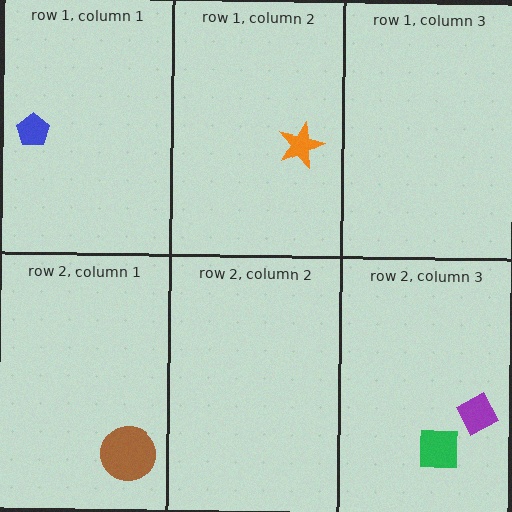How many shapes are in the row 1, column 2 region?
1.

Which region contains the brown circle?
The row 2, column 1 region.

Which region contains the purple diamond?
The row 2, column 3 region.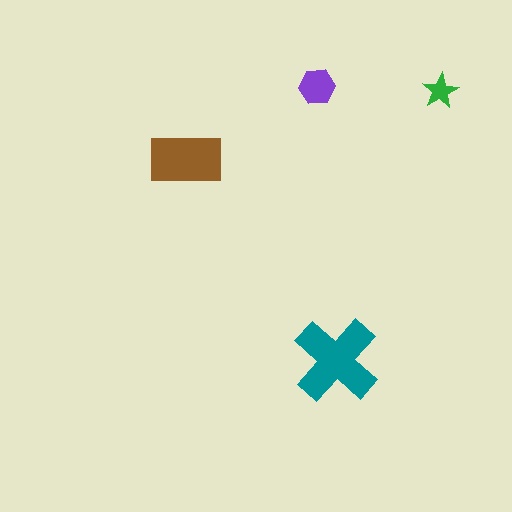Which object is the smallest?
The green star.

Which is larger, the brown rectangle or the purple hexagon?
The brown rectangle.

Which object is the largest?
The teal cross.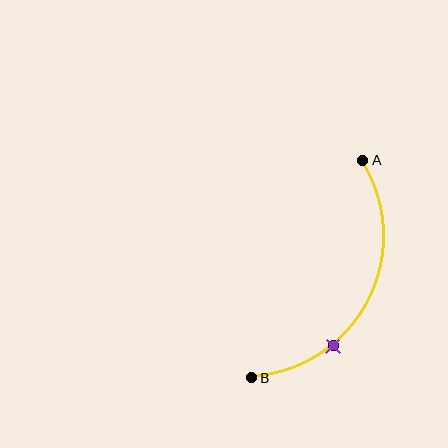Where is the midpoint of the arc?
The arc midpoint is the point on the curve farthest from the straight line joining A and B. It sits to the right of that line.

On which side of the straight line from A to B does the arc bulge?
The arc bulges to the right of the straight line connecting A and B.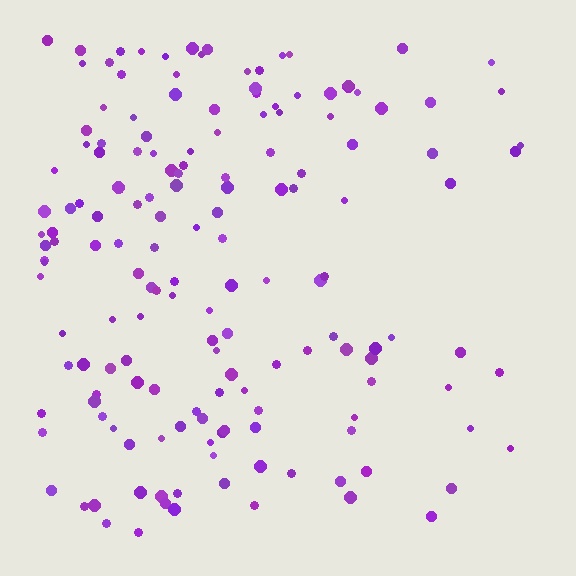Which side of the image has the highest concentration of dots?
The left.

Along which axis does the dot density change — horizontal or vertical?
Horizontal.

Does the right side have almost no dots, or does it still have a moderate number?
Still a moderate number, just noticeably fewer than the left.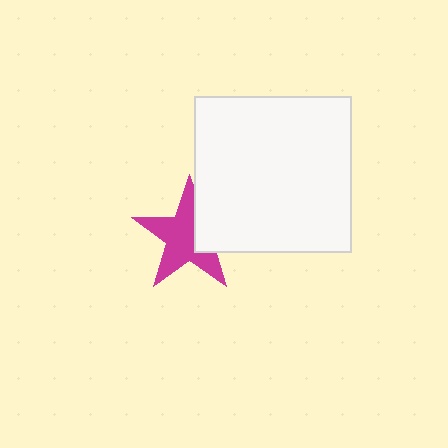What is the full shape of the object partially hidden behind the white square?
The partially hidden object is a magenta star.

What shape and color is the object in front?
The object in front is a white square.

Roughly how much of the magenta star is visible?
Most of it is visible (roughly 69%).